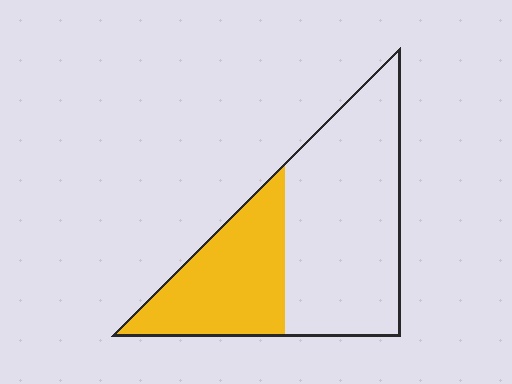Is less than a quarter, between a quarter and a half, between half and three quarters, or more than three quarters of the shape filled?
Between a quarter and a half.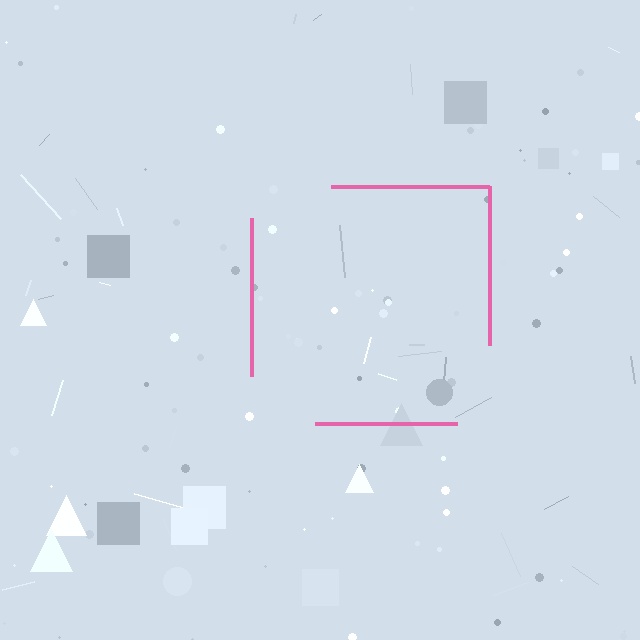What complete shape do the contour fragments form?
The contour fragments form a square.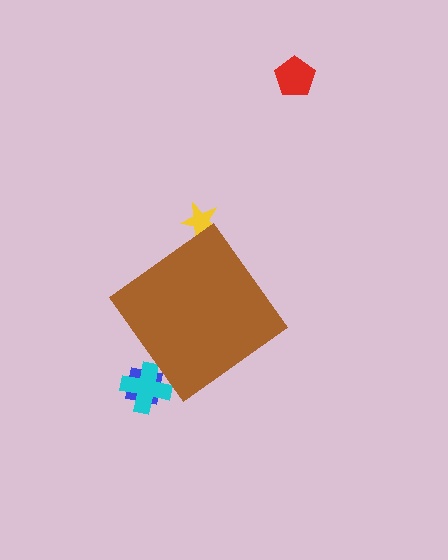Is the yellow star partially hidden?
Yes, the yellow star is partially hidden behind the brown diamond.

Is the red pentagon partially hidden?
No, the red pentagon is fully visible.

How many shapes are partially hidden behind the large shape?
3 shapes are partially hidden.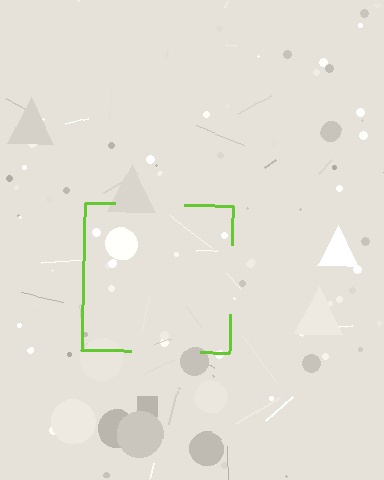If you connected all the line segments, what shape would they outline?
They would outline a square.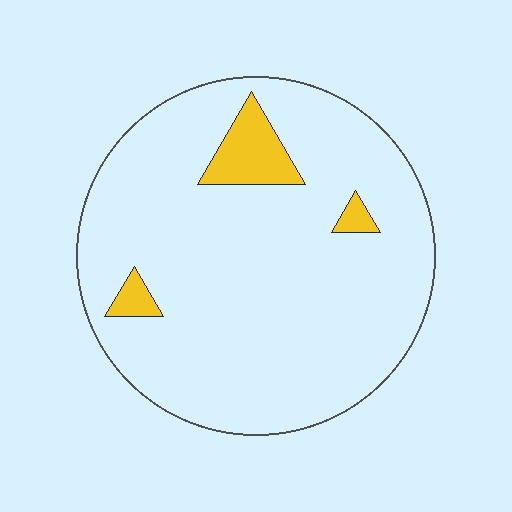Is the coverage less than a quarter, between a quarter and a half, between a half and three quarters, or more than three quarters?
Less than a quarter.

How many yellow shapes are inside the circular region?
3.